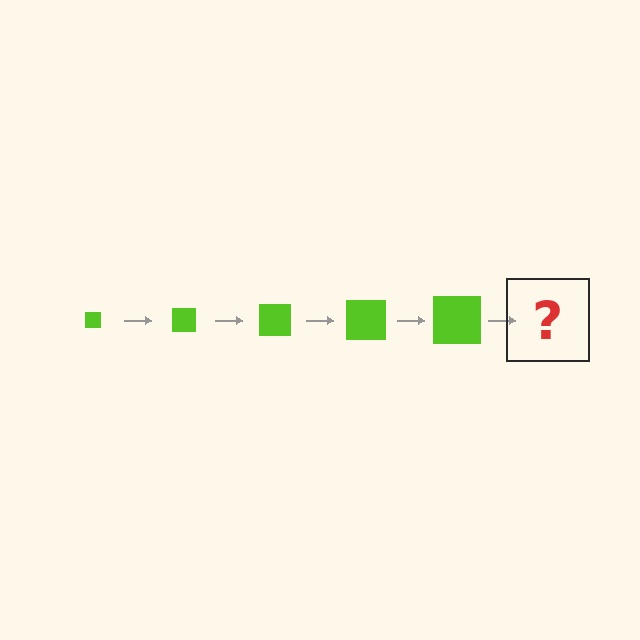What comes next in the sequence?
The next element should be a lime square, larger than the previous one.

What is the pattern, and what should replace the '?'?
The pattern is that the square gets progressively larger each step. The '?' should be a lime square, larger than the previous one.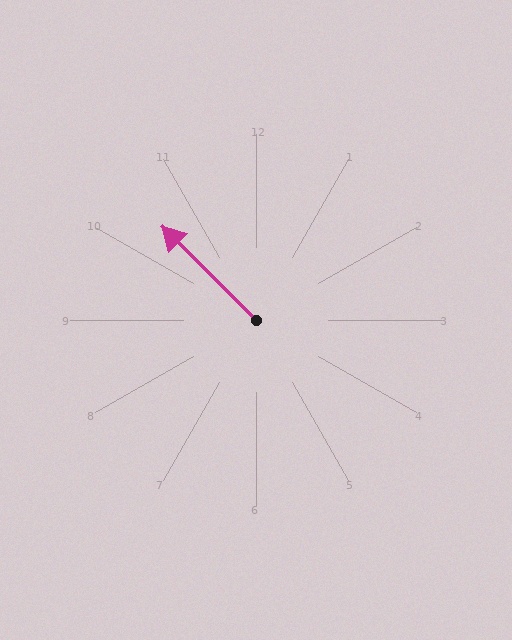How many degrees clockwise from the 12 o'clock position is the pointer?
Approximately 315 degrees.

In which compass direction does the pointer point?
Northwest.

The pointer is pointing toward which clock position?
Roughly 10 o'clock.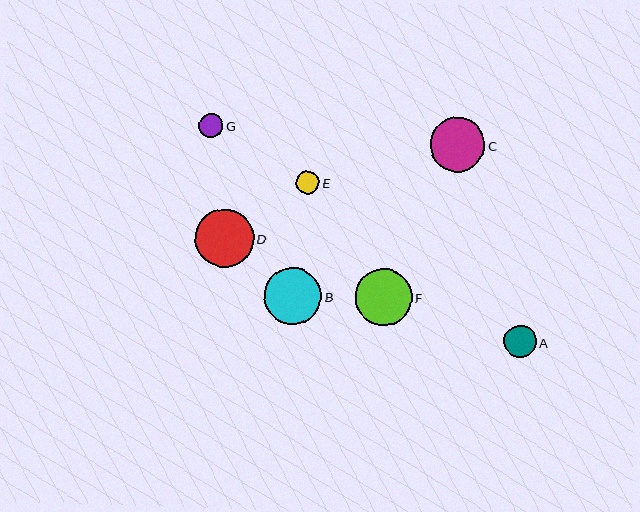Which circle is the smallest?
Circle E is the smallest with a size of approximately 24 pixels.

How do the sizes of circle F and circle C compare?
Circle F and circle C are approximately the same size.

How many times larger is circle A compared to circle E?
Circle A is approximately 1.4 times the size of circle E.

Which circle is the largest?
Circle D is the largest with a size of approximately 58 pixels.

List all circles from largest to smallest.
From largest to smallest: D, B, F, C, A, G, E.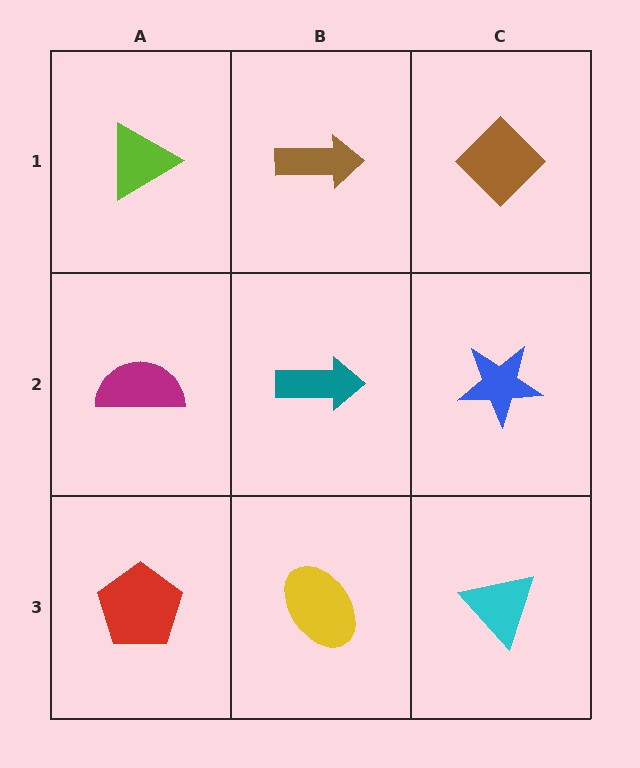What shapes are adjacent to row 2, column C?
A brown diamond (row 1, column C), a cyan triangle (row 3, column C), a teal arrow (row 2, column B).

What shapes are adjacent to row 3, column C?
A blue star (row 2, column C), a yellow ellipse (row 3, column B).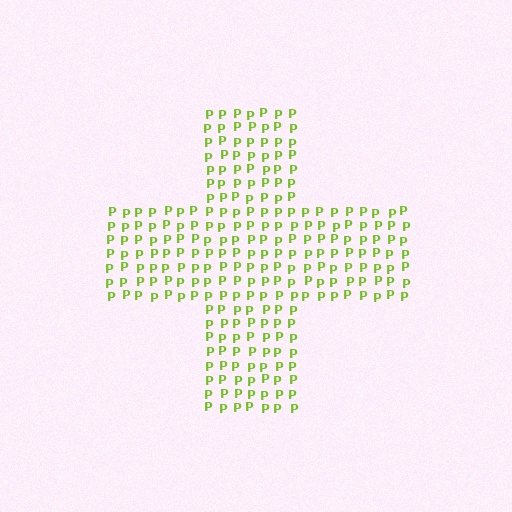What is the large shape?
The large shape is a cross.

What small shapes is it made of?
It is made of small letter P's.